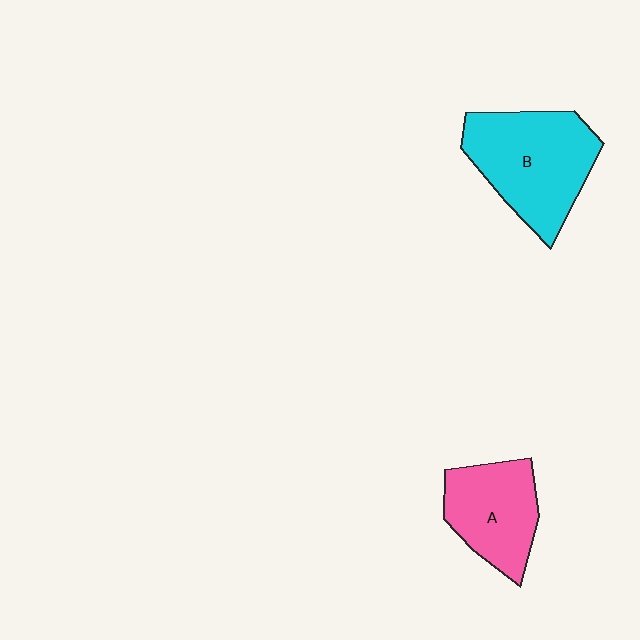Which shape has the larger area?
Shape B (cyan).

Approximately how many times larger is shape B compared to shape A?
Approximately 1.4 times.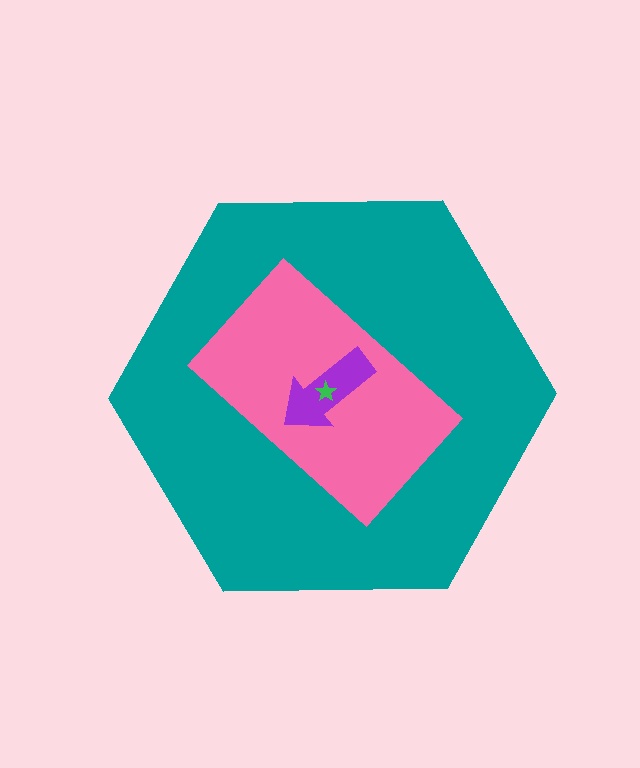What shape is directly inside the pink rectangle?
The purple arrow.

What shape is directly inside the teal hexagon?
The pink rectangle.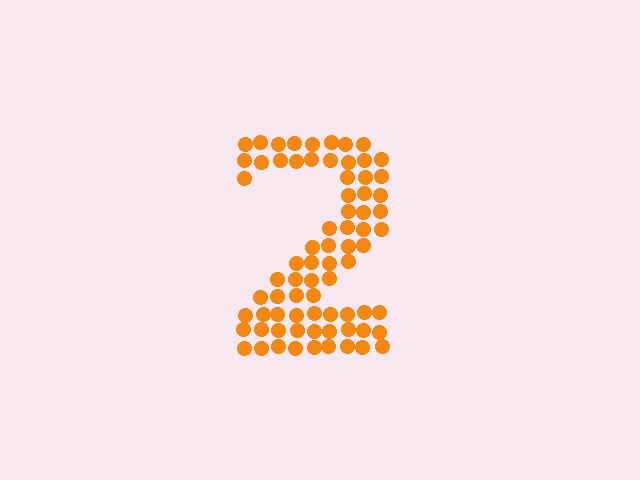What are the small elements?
The small elements are circles.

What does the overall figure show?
The overall figure shows the digit 2.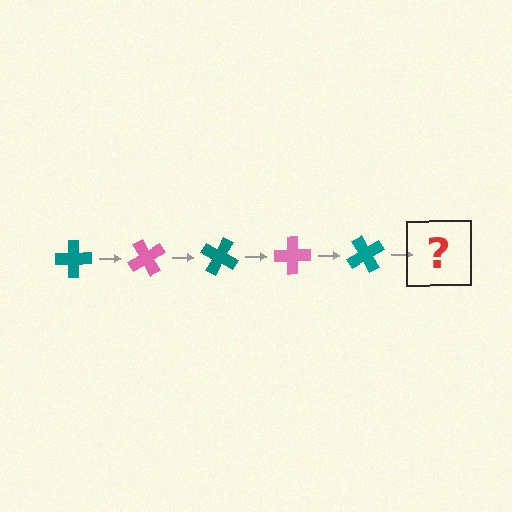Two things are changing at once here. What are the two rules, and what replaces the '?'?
The two rules are that it rotates 60 degrees each step and the color cycles through teal and pink. The '?' should be a pink cross, rotated 300 degrees from the start.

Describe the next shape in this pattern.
It should be a pink cross, rotated 300 degrees from the start.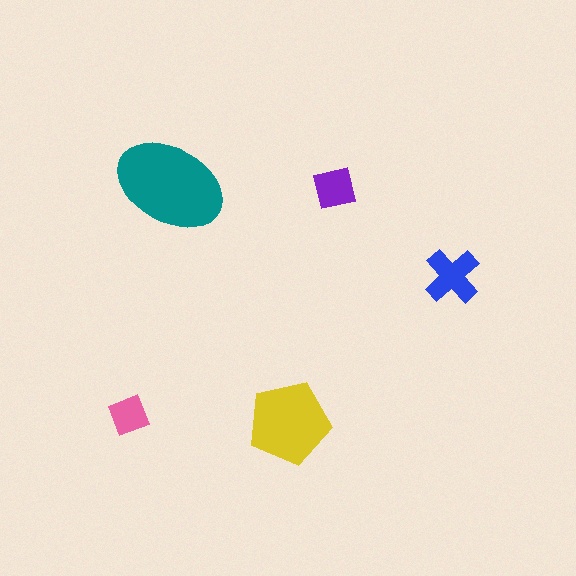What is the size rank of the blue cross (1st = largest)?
3rd.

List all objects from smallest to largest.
The pink diamond, the purple square, the blue cross, the yellow pentagon, the teal ellipse.